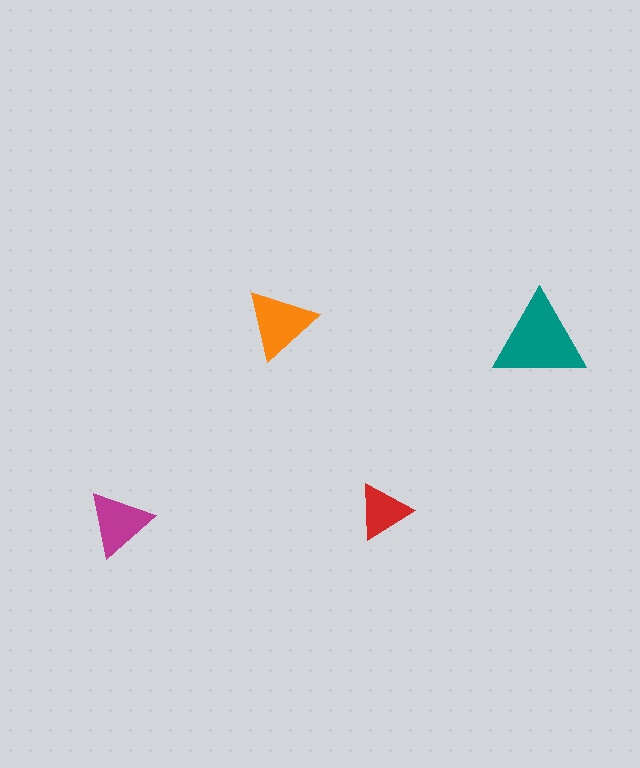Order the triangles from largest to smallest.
the teal one, the orange one, the magenta one, the red one.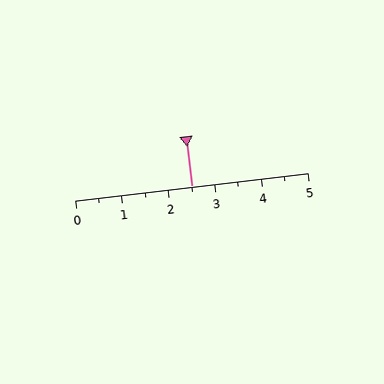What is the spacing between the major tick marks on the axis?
The major ticks are spaced 1 apart.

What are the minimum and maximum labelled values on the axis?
The axis runs from 0 to 5.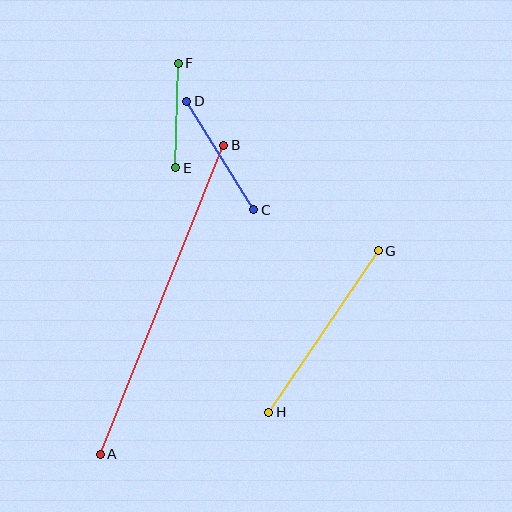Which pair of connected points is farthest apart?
Points A and B are farthest apart.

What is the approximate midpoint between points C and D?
The midpoint is at approximately (220, 156) pixels.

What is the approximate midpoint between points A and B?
The midpoint is at approximately (162, 300) pixels.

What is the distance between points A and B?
The distance is approximately 333 pixels.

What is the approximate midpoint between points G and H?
The midpoint is at approximately (324, 331) pixels.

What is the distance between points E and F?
The distance is approximately 104 pixels.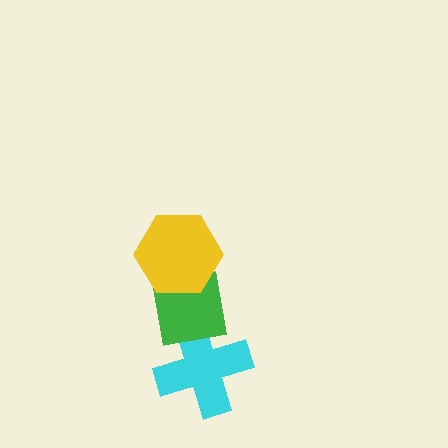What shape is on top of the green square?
The yellow hexagon is on top of the green square.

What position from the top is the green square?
The green square is 2nd from the top.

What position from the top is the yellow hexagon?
The yellow hexagon is 1st from the top.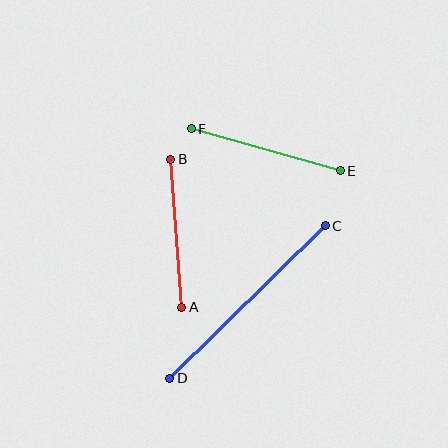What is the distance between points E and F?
The distance is approximately 155 pixels.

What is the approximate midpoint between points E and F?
The midpoint is at approximately (266, 150) pixels.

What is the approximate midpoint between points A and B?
The midpoint is at approximately (176, 233) pixels.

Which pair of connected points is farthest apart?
Points C and D are farthest apart.